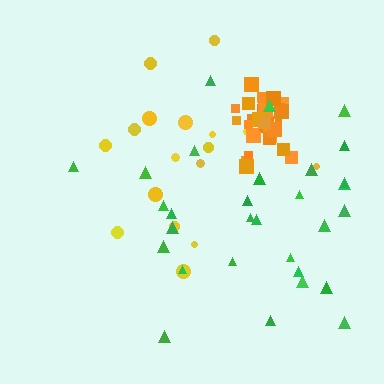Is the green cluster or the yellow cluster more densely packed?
Green.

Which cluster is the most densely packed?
Orange.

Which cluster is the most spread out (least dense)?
Yellow.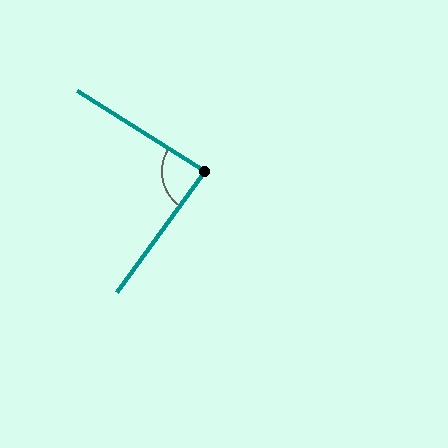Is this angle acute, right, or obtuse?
It is approximately a right angle.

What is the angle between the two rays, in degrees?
Approximately 86 degrees.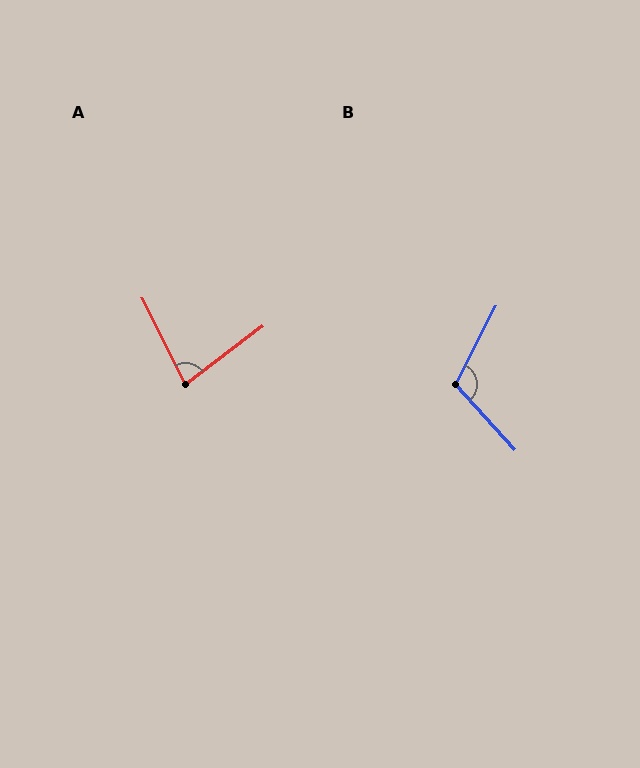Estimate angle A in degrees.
Approximately 80 degrees.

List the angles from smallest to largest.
A (80°), B (110°).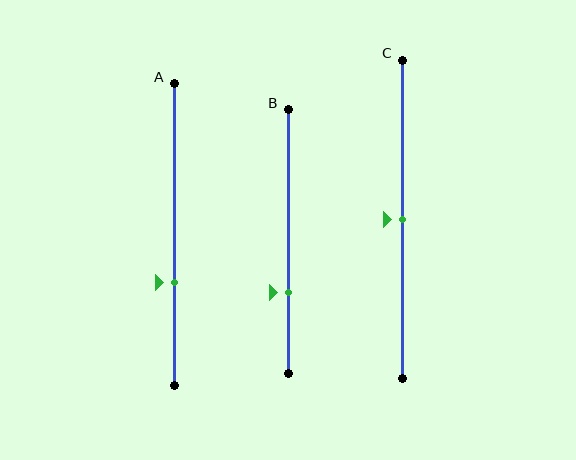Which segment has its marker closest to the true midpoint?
Segment C has its marker closest to the true midpoint.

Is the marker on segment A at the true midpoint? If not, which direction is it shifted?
No, the marker on segment A is shifted downward by about 16% of the segment length.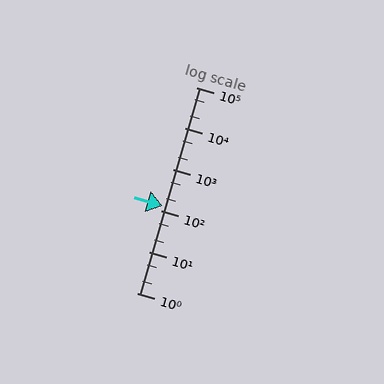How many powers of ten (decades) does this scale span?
The scale spans 5 decades, from 1 to 100000.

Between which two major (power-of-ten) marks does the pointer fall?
The pointer is between 100 and 1000.